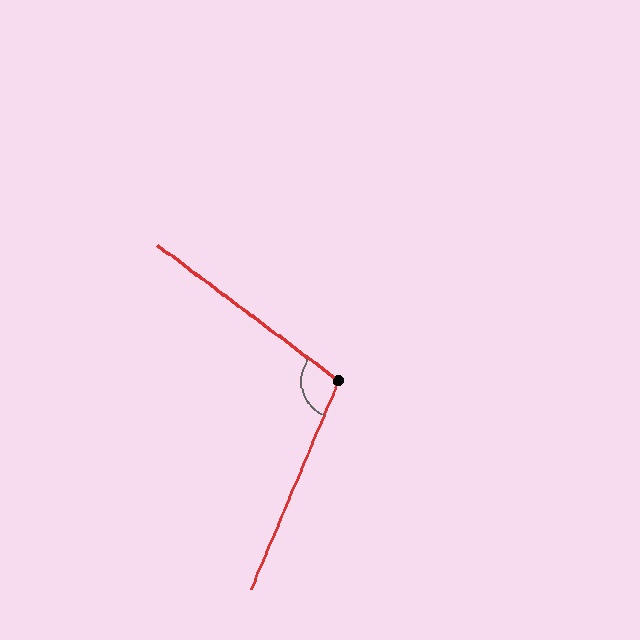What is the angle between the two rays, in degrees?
Approximately 104 degrees.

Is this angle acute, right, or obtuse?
It is obtuse.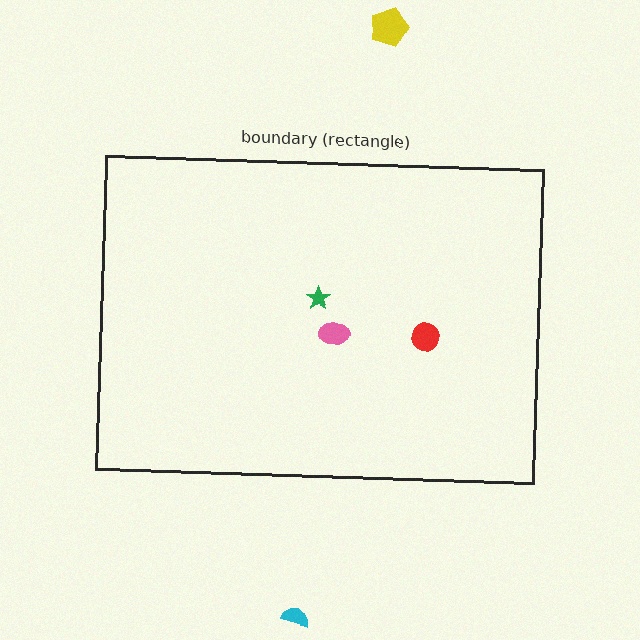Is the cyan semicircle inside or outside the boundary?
Outside.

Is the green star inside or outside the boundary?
Inside.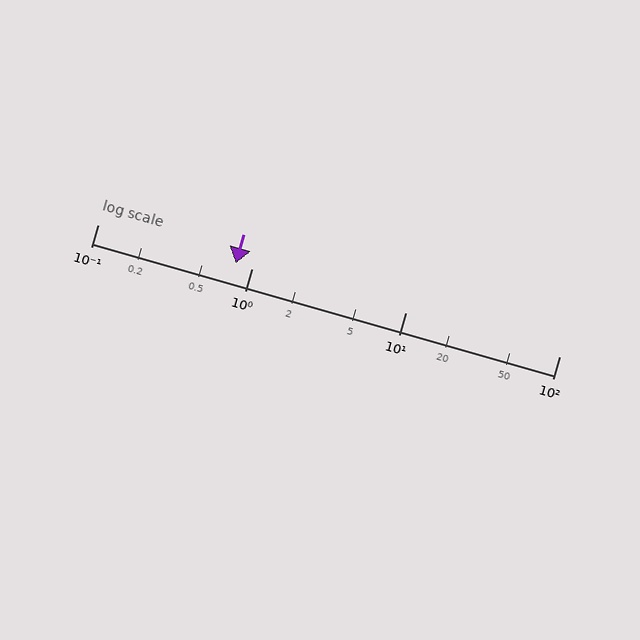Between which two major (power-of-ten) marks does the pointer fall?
The pointer is between 0.1 and 1.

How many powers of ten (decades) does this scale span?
The scale spans 3 decades, from 0.1 to 100.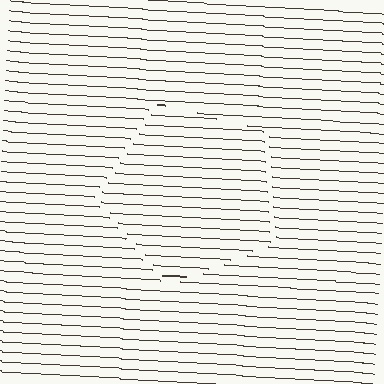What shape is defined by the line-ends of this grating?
An illusory pentagon. The interior of the shape contains the same grating, shifted by half a period — the contour is defined by the phase discontinuity where line-ends from the inner and outer gratings abut.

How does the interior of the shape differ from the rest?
The interior of the shape contains the same grating, shifted by half a period — the contour is defined by the phase discontinuity where line-ends from the inner and outer gratings abut.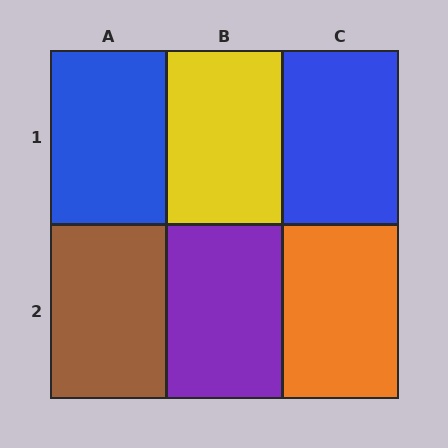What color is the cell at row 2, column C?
Orange.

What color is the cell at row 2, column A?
Brown.